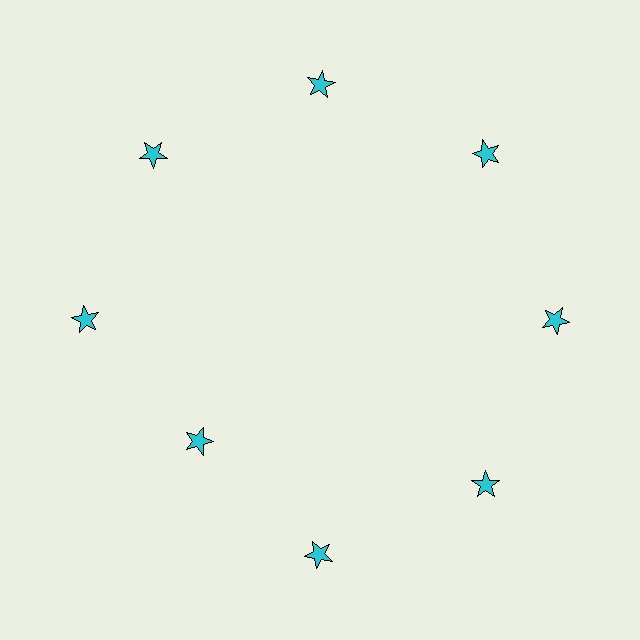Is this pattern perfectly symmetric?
No. The 8 cyan stars are arranged in a ring, but one element near the 8 o'clock position is pulled inward toward the center, breaking the 8-fold rotational symmetry.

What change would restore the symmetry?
The symmetry would be restored by moving it outward, back onto the ring so that all 8 stars sit at equal angles and equal distance from the center.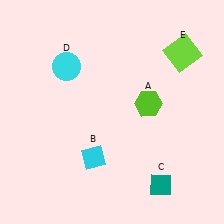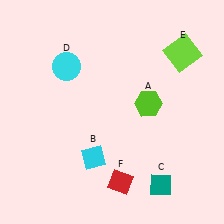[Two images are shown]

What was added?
A red diamond (F) was added in Image 2.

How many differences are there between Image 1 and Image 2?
There is 1 difference between the two images.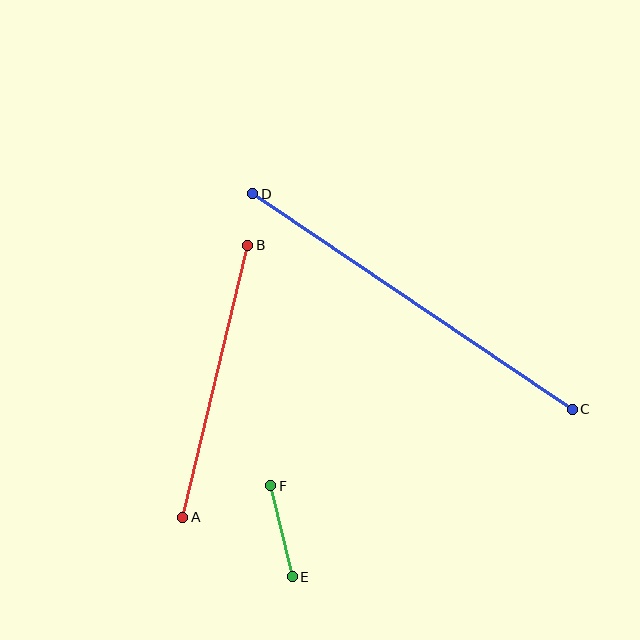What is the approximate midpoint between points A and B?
The midpoint is at approximately (215, 381) pixels.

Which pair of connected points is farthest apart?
Points C and D are farthest apart.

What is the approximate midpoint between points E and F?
The midpoint is at approximately (281, 531) pixels.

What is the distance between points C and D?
The distance is approximately 385 pixels.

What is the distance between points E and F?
The distance is approximately 94 pixels.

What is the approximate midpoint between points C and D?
The midpoint is at approximately (413, 301) pixels.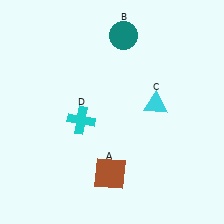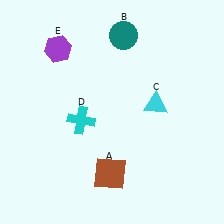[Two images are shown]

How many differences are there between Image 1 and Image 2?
There is 1 difference between the two images.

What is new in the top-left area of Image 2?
A purple hexagon (E) was added in the top-left area of Image 2.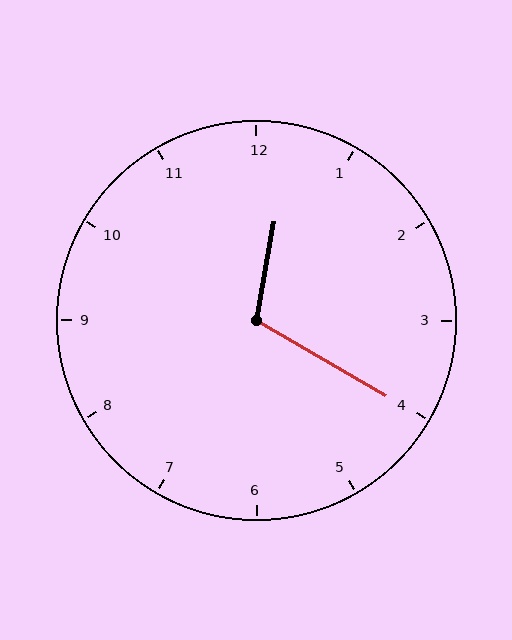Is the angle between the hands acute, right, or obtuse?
It is obtuse.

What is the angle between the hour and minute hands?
Approximately 110 degrees.